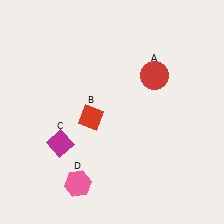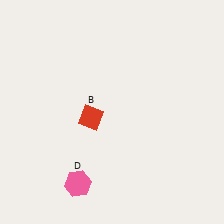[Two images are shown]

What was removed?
The red circle (A), the magenta diamond (C) were removed in Image 2.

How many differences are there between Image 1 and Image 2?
There are 2 differences between the two images.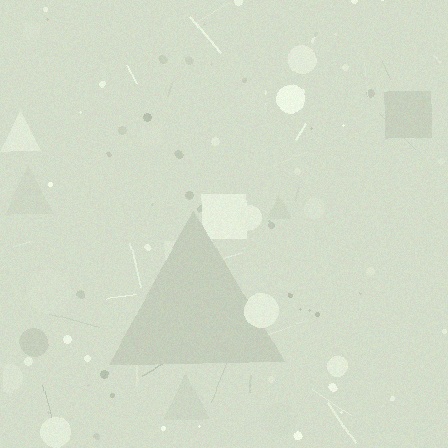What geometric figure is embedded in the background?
A triangle is embedded in the background.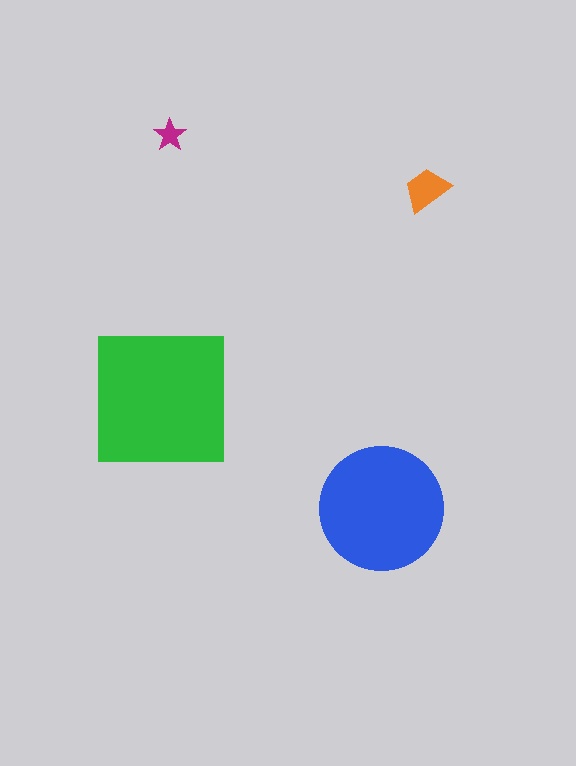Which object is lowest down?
The blue circle is bottommost.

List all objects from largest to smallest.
The green square, the blue circle, the orange trapezoid, the magenta star.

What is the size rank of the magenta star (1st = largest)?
4th.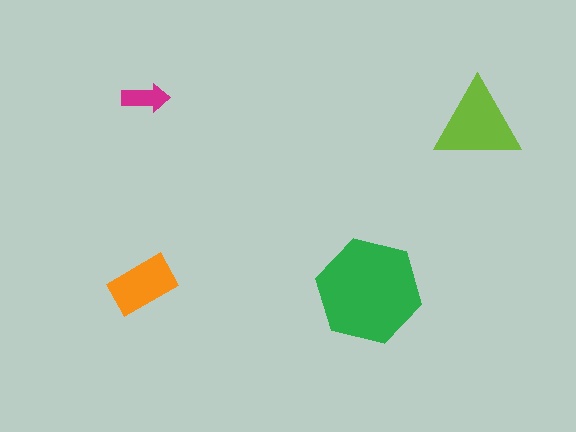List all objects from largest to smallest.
The green hexagon, the lime triangle, the orange rectangle, the magenta arrow.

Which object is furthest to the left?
The orange rectangle is leftmost.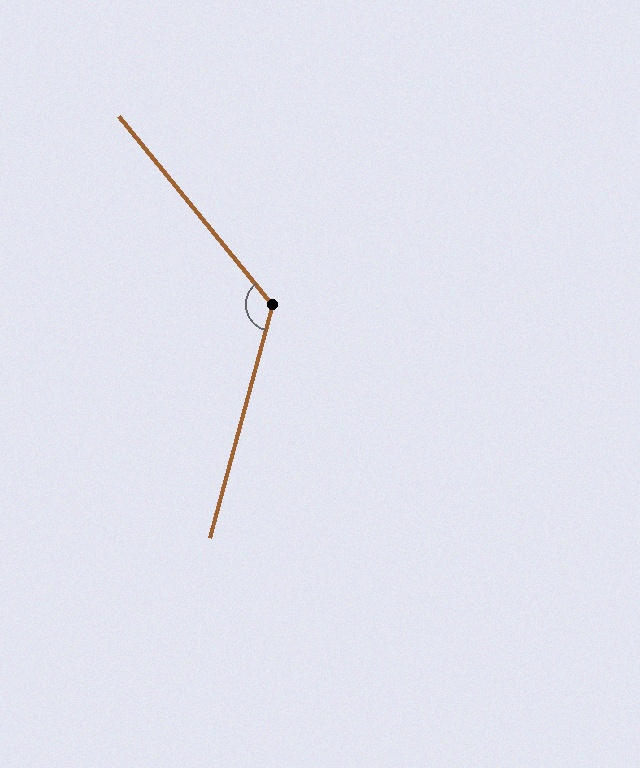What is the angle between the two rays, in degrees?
Approximately 126 degrees.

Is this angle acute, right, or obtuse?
It is obtuse.